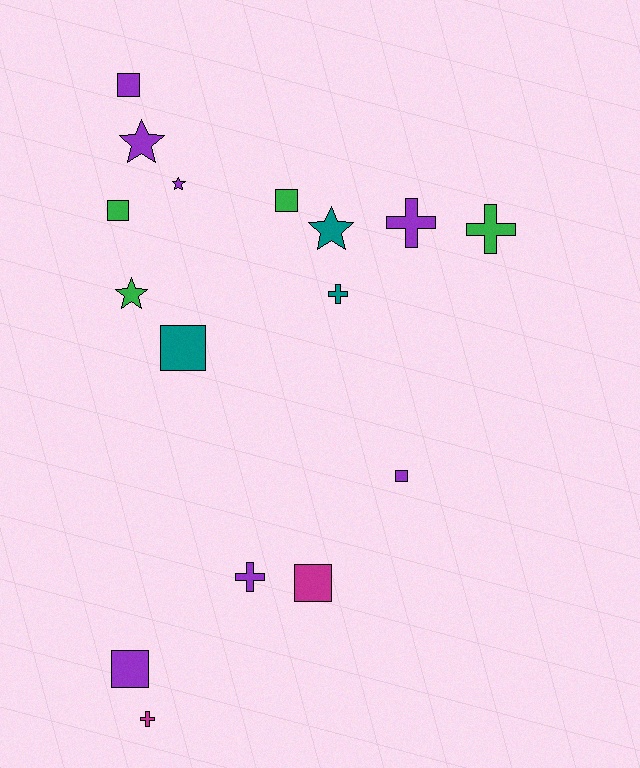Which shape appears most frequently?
Square, with 7 objects.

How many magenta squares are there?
There is 1 magenta square.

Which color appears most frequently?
Purple, with 7 objects.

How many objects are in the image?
There are 16 objects.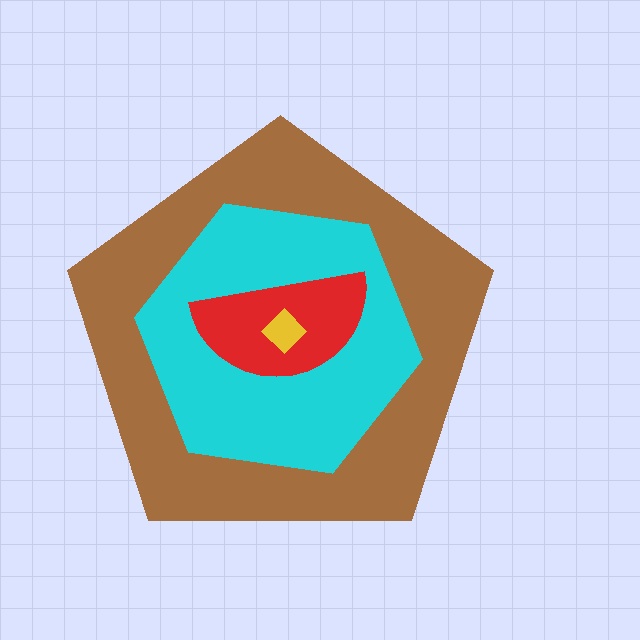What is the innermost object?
The yellow diamond.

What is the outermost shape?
The brown pentagon.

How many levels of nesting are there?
4.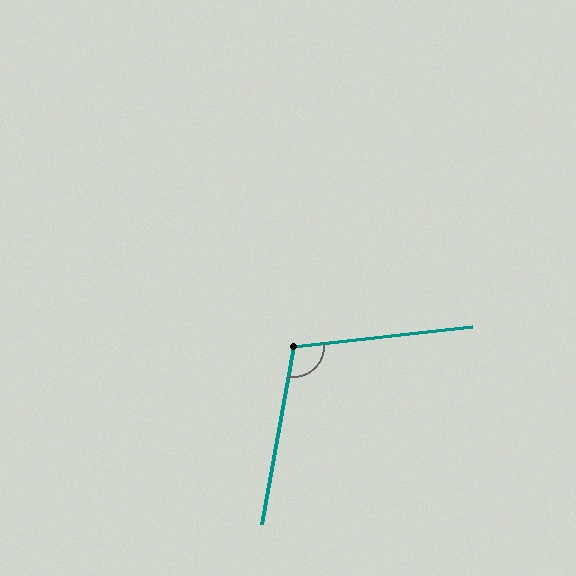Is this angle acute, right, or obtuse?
It is obtuse.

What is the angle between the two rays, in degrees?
Approximately 107 degrees.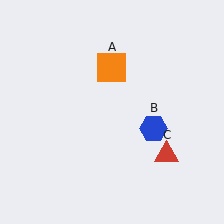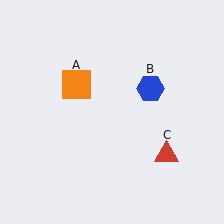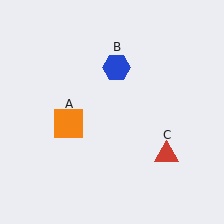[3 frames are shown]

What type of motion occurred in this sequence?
The orange square (object A), blue hexagon (object B) rotated counterclockwise around the center of the scene.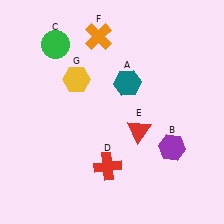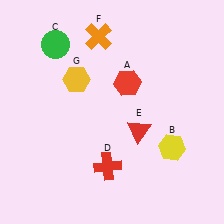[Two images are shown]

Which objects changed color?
A changed from teal to red. B changed from purple to yellow.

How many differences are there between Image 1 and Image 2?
There are 2 differences between the two images.